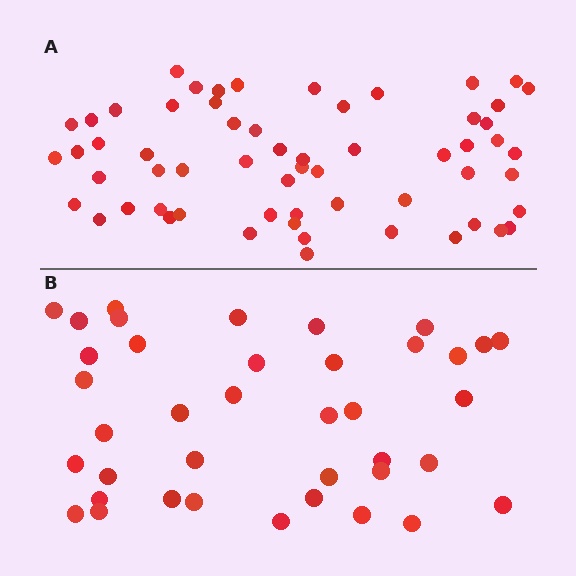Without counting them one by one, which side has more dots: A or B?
Region A (the top region) has more dots.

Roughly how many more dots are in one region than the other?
Region A has approximately 20 more dots than region B.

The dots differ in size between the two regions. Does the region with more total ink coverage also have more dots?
No. Region B has more total ink coverage because its dots are larger, but region A actually contains more individual dots. Total area can be misleading — the number of items is what matters here.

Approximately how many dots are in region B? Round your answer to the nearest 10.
About 40 dots. (The exact count is 39, which rounds to 40.)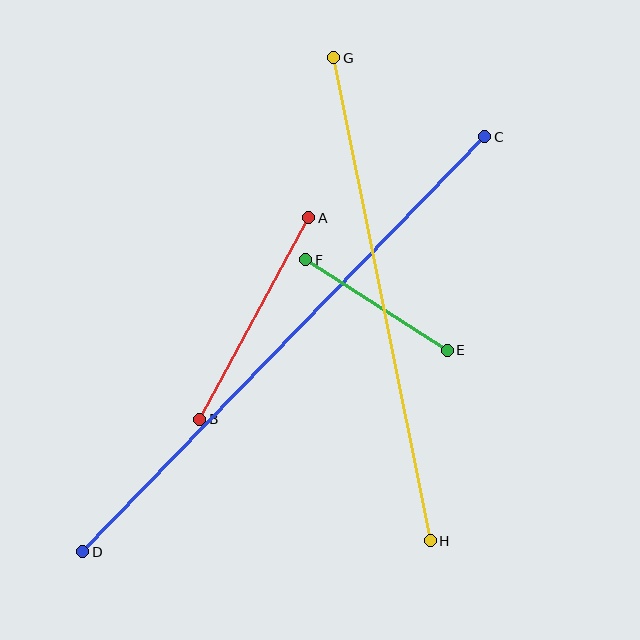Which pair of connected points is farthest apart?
Points C and D are farthest apart.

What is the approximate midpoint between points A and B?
The midpoint is at approximately (254, 318) pixels.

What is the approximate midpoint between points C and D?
The midpoint is at approximately (284, 344) pixels.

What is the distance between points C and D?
The distance is approximately 578 pixels.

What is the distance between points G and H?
The distance is approximately 493 pixels.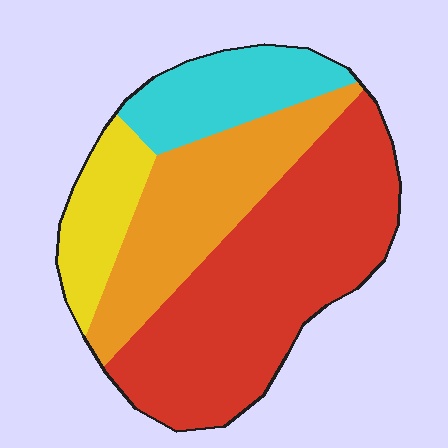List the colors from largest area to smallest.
From largest to smallest: red, orange, cyan, yellow.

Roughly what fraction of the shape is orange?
Orange covers 25% of the shape.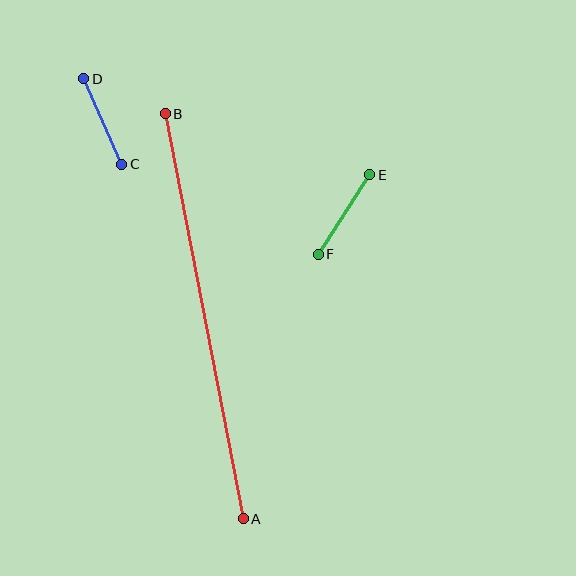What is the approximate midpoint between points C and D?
The midpoint is at approximately (103, 121) pixels.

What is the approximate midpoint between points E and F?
The midpoint is at approximately (344, 215) pixels.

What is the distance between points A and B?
The distance is approximately 412 pixels.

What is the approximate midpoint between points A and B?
The midpoint is at approximately (204, 316) pixels.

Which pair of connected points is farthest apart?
Points A and B are farthest apart.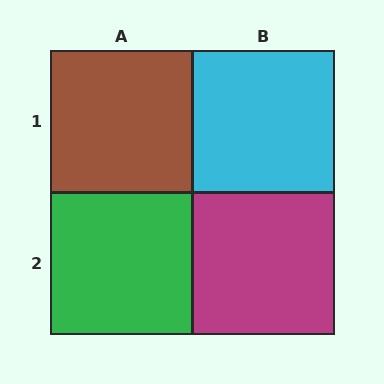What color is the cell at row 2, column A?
Green.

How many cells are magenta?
1 cell is magenta.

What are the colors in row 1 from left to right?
Brown, cyan.